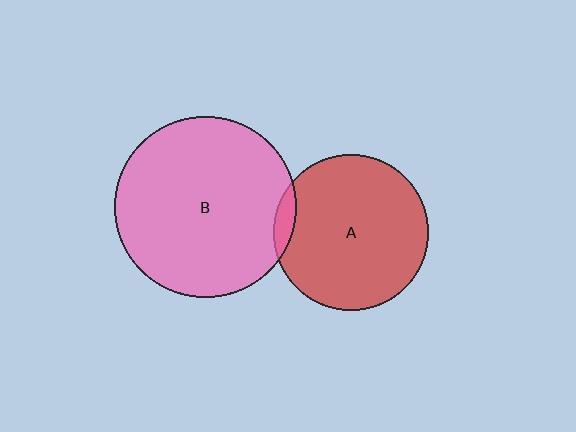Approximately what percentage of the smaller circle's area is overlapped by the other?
Approximately 5%.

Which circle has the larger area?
Circle B (pink).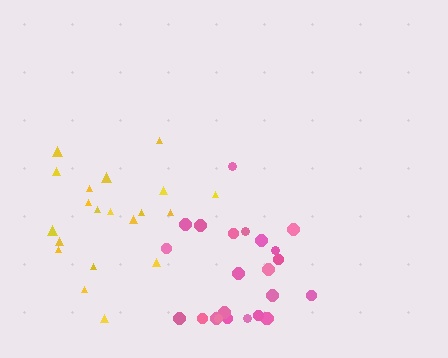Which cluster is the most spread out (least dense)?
Yellow.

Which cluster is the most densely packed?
Pink.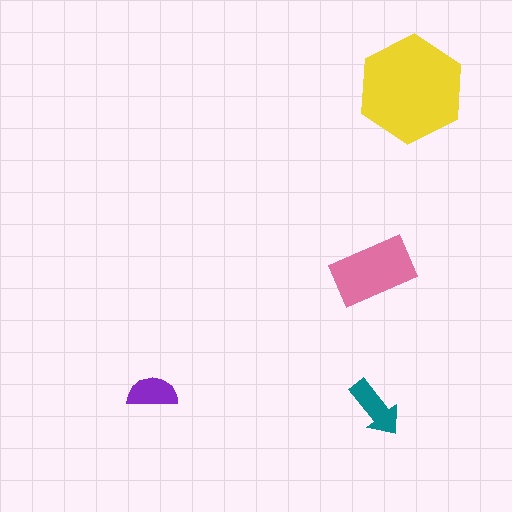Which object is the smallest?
The purple semicircle.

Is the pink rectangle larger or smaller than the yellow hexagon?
Smaller.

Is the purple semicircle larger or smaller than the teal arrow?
Smaller.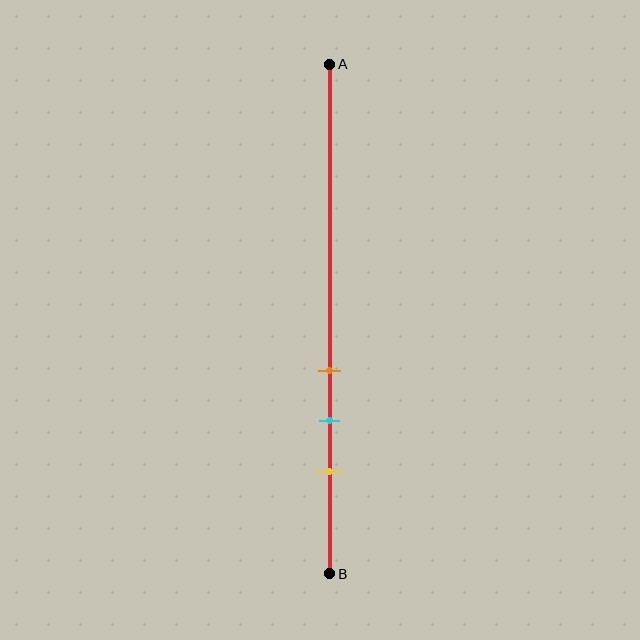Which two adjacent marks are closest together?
The orange and cyan marks are the closest adjacent pair.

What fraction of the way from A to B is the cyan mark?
The cyan mark is approximately 70% (0.7) of the way from A to B.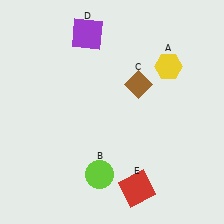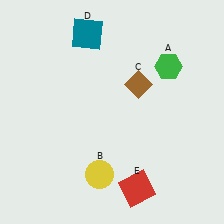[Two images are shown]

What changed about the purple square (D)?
In Image 1, D is purple. In Image 2, it changed to teal.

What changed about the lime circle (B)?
In Image 1, B is lime. In Image 2, it changed to yellow.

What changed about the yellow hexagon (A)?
In Image 1, A is yellow. In Image 2, it changed to green.